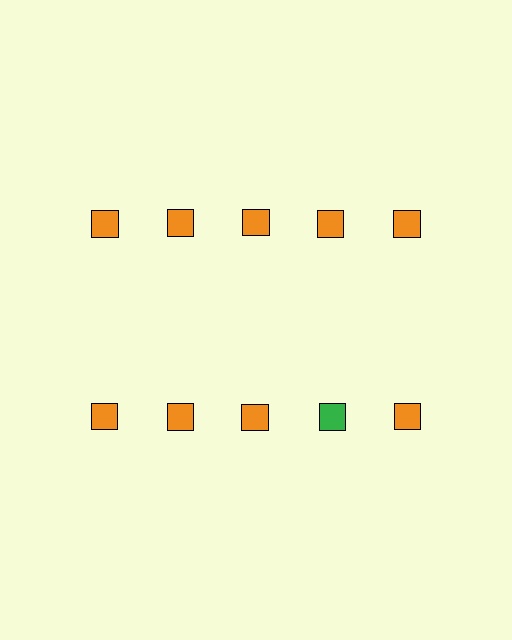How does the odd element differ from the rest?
It has a different color: green instead of orange.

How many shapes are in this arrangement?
There are 10 shapes arranged in a grid pattern.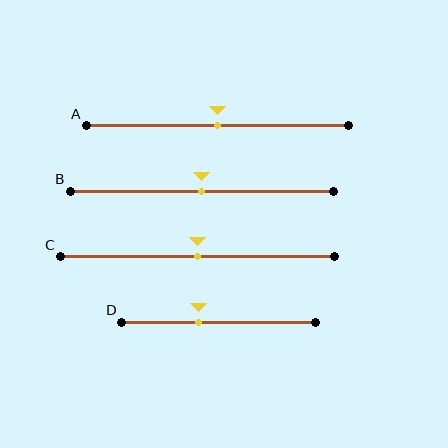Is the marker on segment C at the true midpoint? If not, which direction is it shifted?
Yes, the marker on segment C is at the true midpoint.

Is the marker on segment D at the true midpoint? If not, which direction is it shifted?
No, the marker on segment D is shifted to the left by about 10% of the segment length.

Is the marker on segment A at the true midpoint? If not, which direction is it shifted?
Yes, the marker on segment A is at the true midpoint.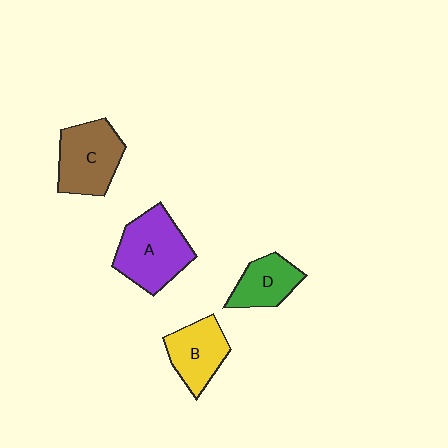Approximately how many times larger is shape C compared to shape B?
Approximately 1.3 times.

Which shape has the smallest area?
Shape D (green).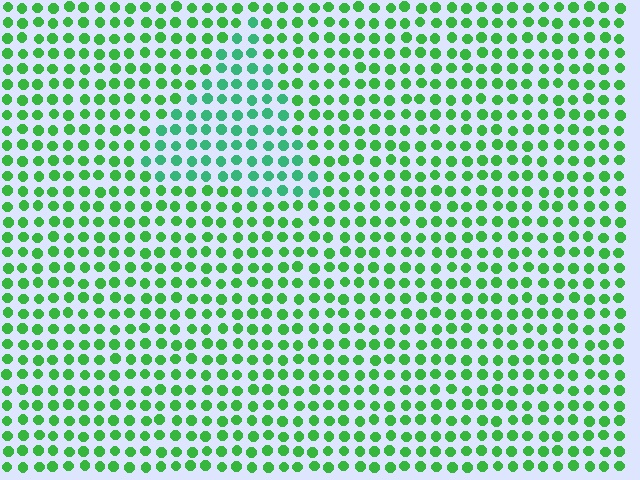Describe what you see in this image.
The image is filled with small green elements in a uniform arrangement. A triangle-shaped region is visible where the elements are tinted to a slightly different hue, forming a subtle color boundary.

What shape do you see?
I see a triangle.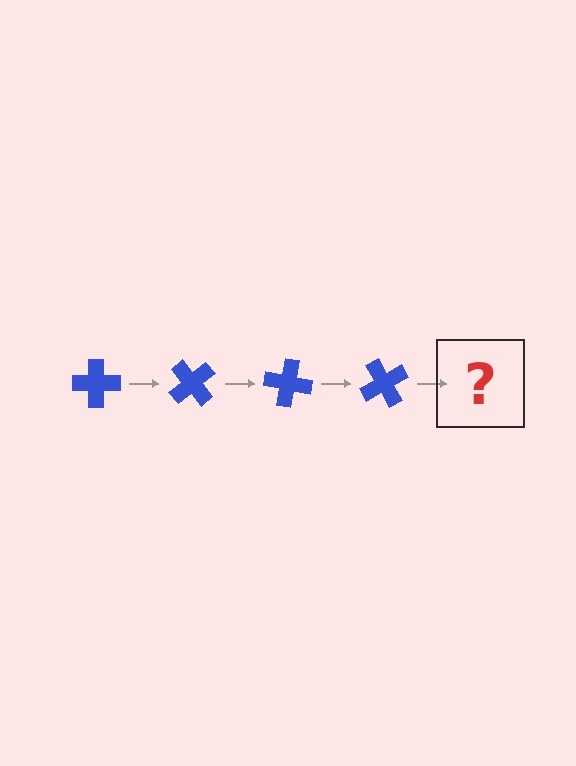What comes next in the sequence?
The next element should be a blue cross rotated 200 degrees.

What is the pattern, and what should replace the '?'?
The pattern is that the cross rotates 50 degrees each step. The '?' should be a blue cross rotated 200 degrees.